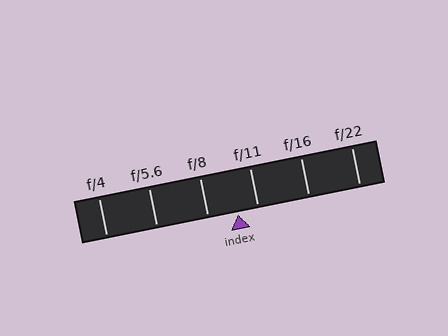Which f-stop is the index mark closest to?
The index mark is closest to f/11.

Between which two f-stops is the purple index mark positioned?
The index mark is between f/8 and f/11.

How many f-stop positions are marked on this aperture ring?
There are 6 f-stop positions marked.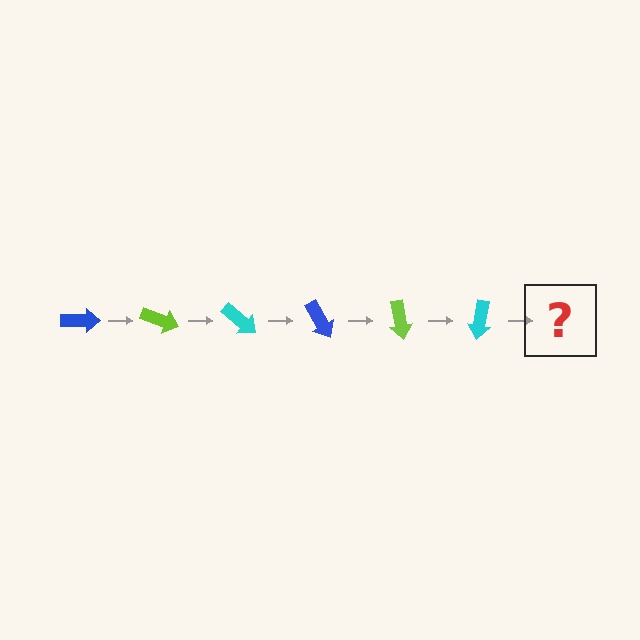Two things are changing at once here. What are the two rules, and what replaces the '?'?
The two rules are that it rotates 20 degrees each step and the color cycles through blue, lime, and cyan. The '?' should be a blue arrow, rotated 120 degrees from the start.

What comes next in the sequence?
The next element should be a blue arrow, rotated 120 degrees from the start.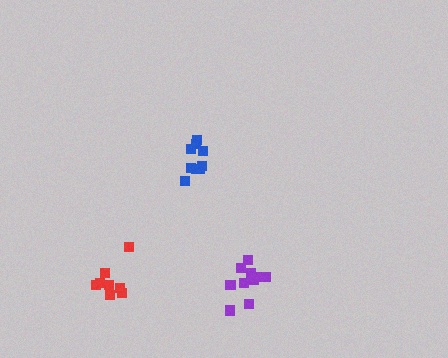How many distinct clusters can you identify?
There are 3 distinct clusters.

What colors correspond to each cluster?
The clusters are colored: blue, purple, red.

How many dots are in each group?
Group 1: 9 dots, Group 2: 10 dots, Group 3: 8 dots (27 total).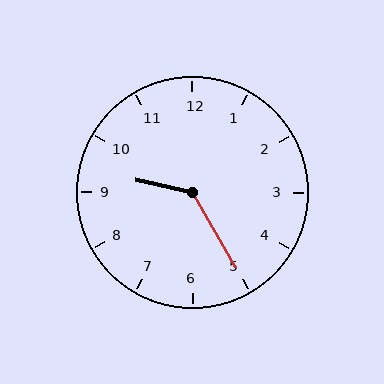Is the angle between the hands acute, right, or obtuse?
It is obtuse.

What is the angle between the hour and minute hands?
Approximately 132 degrees.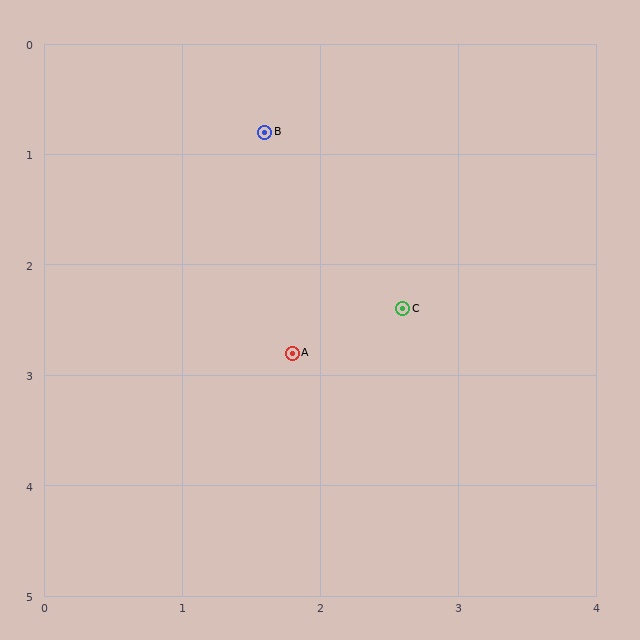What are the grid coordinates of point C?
Point C is at approximately (2.6, 2.4).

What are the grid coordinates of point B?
Point B is at approximately (1.6, 0.8).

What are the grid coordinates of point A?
Point A is at approximately (1.8, 2.8).